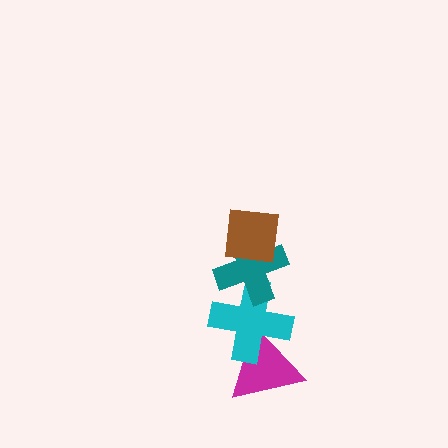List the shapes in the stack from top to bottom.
From top to bottom: the brown square, the teal cross, the cyan cross, the magenta triangle.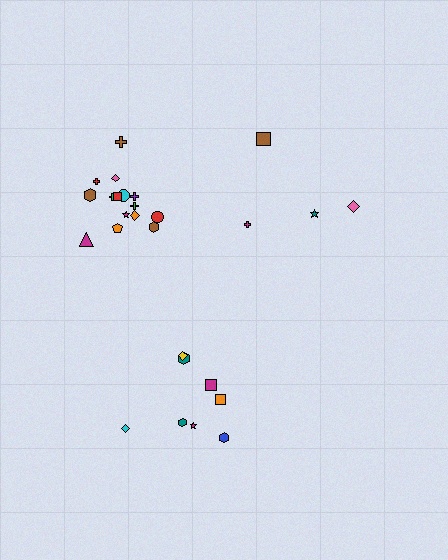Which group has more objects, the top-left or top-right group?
The top-left group.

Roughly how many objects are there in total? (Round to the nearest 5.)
Roughly 25 objects in total.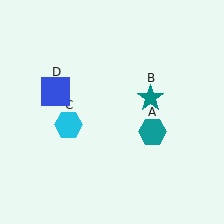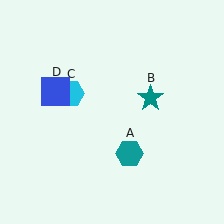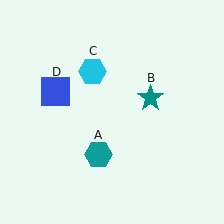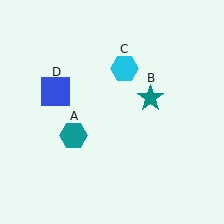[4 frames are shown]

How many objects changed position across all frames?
2 objects changed position: teal hexagon (object A), cyan hexagon (object C).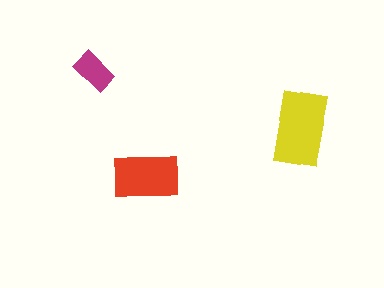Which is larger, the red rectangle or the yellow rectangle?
The yellow one.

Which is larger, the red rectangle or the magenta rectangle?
The red one.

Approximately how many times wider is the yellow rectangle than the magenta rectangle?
About 2 times wider.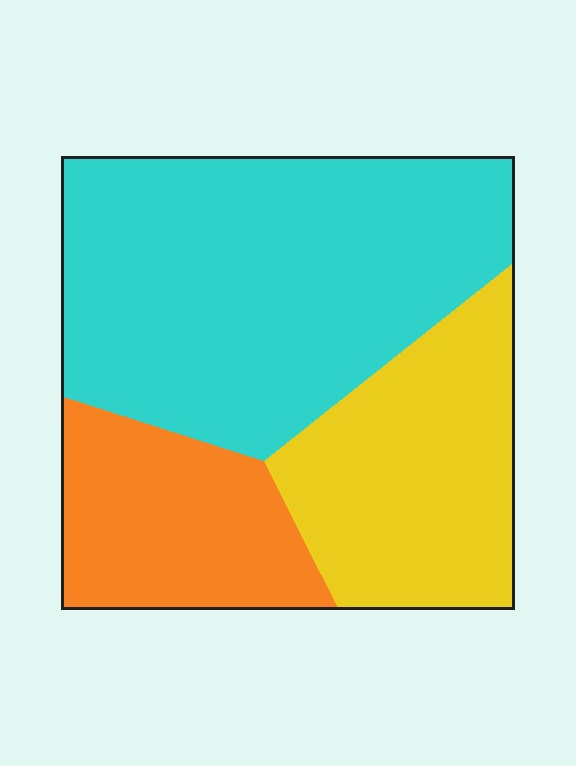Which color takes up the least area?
Orange, at roughly 20%.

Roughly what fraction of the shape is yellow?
Yellow takes up about one quarter (1/4) of the shape.